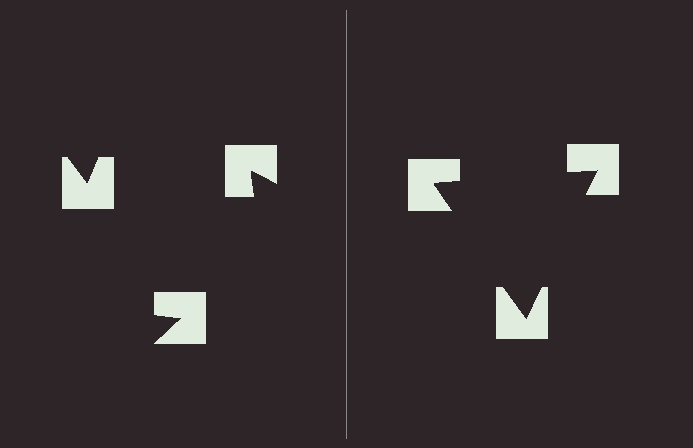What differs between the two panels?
The notched squares are positioned identically on both sides; only the wedge orientations differ. On the right they align to a triangle; on the left they are misaligned.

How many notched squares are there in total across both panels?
6 — 3 on each side.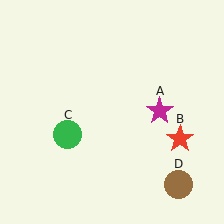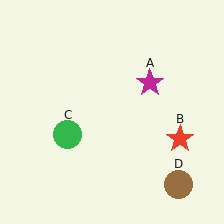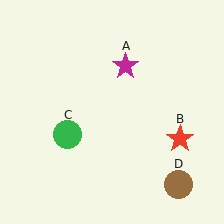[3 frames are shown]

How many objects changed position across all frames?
1 object changed position: magenta star (object A).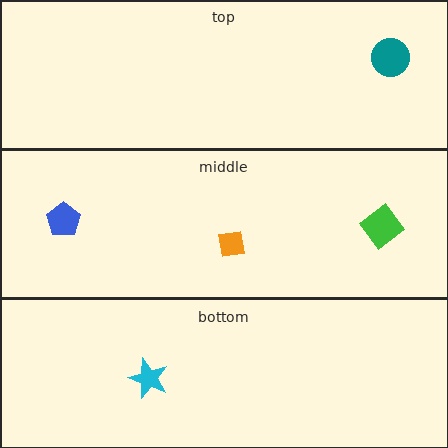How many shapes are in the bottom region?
1.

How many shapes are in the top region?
1.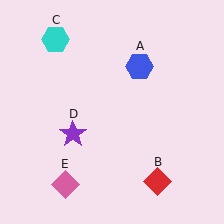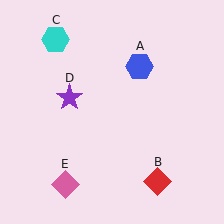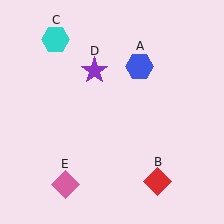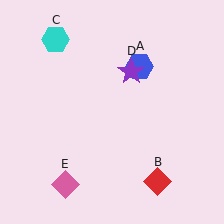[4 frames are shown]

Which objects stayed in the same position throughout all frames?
Blue hexagon (object A) and red diamond (object B) and cyan hexagon (object C) and pink diamond (object E) remained stationary.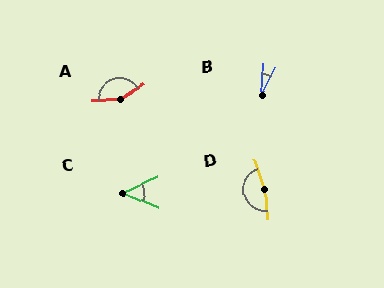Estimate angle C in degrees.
Approximately 47 degrees.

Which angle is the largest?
D, at approximately 166 degrees.